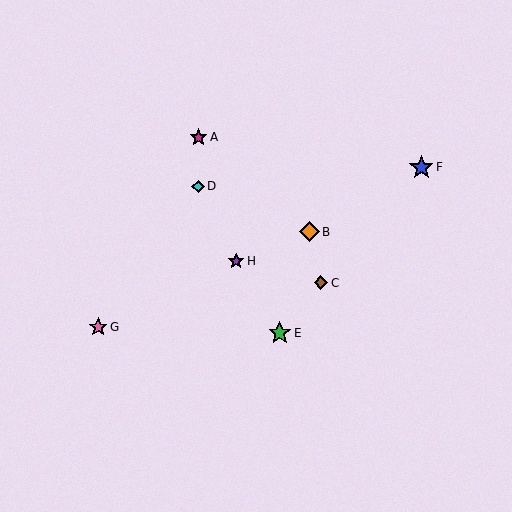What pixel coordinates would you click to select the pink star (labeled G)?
Click at (98, 327) to select the pink star G.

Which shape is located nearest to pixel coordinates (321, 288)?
The brown diamond (labeled C) at (321, 283) is nearest to that location.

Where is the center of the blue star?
The center of the blue star is at (421, 167).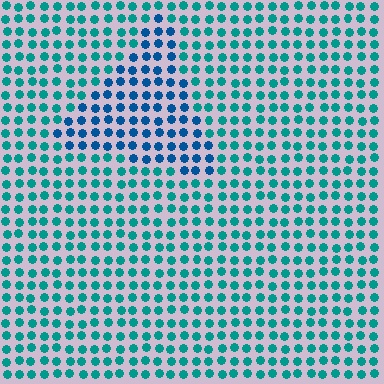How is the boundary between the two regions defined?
The boundary is defined purely by a slight shift in hue (about 33 degrees). Spacing, size, and orientation are identical on both sides.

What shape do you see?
I see a triangle.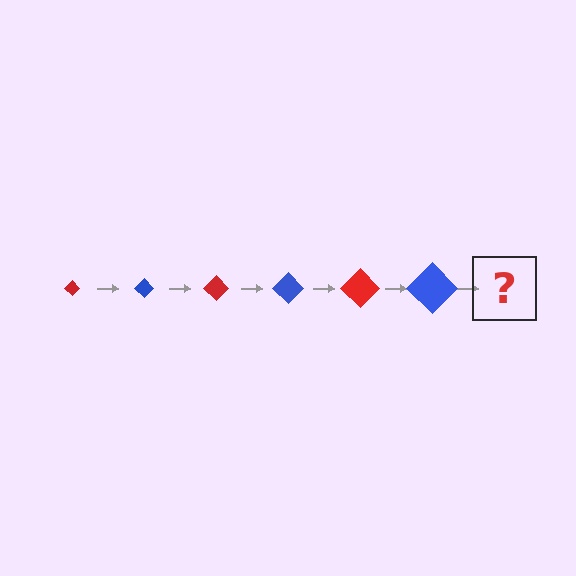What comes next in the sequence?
The next element should be a red diamond, larger than the previous one.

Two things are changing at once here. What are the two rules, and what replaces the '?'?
The two rules are that the diamond grows larger each step and the color cycles through red and blue. The '?' should be a red diamond, larger than the previous one.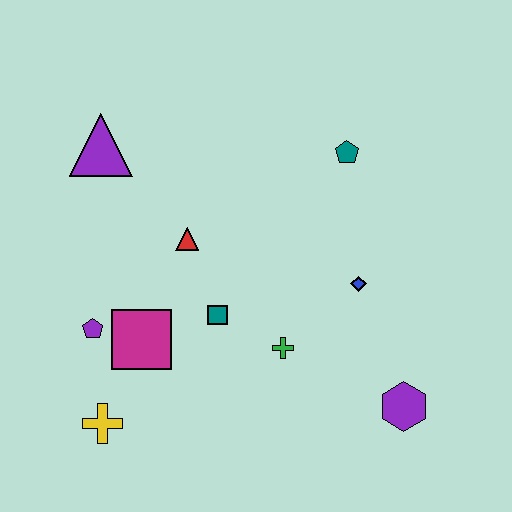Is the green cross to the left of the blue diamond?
Yes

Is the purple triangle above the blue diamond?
Yes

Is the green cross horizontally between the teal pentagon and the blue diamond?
No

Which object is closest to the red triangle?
The teal square is closest to the red triangle.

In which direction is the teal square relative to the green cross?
The teal square is to the left of the green cross.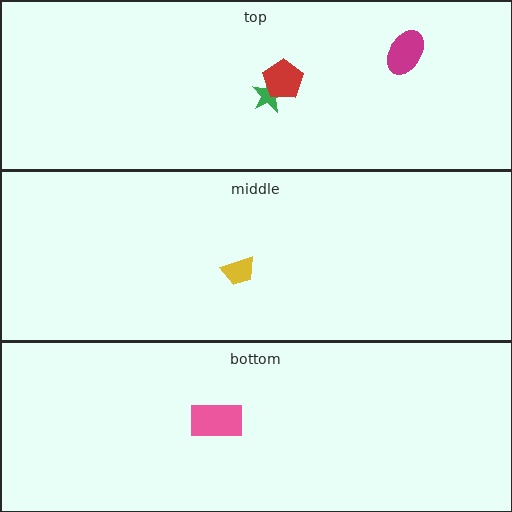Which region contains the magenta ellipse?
The top region.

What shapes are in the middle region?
The yellow trapezoid.